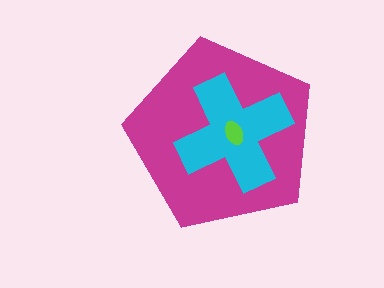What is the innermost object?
The lime ellipse.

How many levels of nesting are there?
3.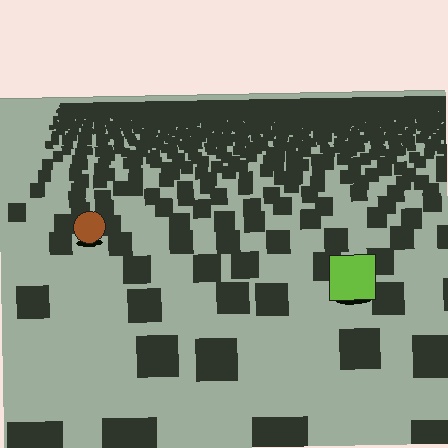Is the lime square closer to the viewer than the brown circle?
Yes. The lime square is closer — you can tell from the texture gradient: the ground texture is coarser near it.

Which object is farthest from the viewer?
The brown circle is farthest from the viewer. It appears smaller and the ground texture around it is denser.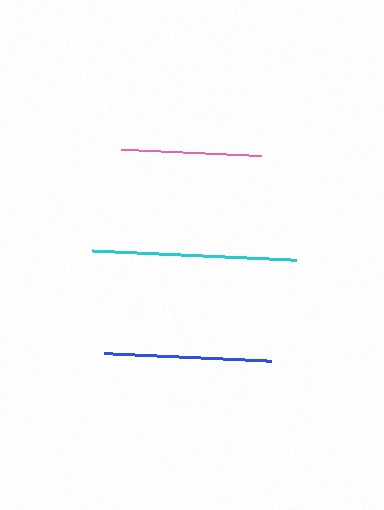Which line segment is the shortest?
The pink line is the shortest at approximately 140 pixels.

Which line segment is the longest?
The cyan line is the longest at approximately 204 pixels.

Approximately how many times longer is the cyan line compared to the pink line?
The cyan line is approximately 1.5 times the length of the pink line.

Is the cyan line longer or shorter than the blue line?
The cyan line is longer than the blue line.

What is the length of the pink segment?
The pink segment is approximately 140 pixels long.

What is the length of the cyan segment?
The cyan segment is approximately 204 pixels long.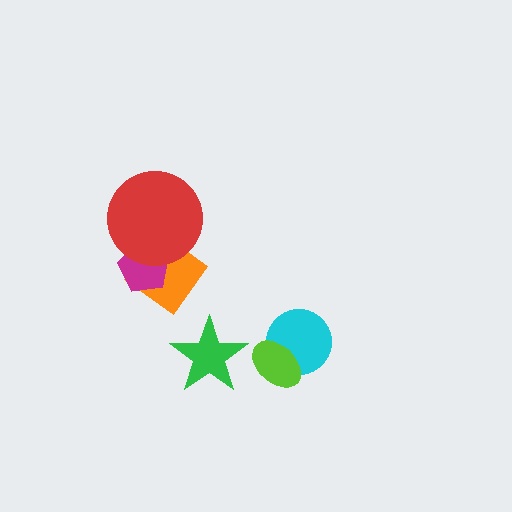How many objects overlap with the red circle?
2 objects overlap with the red circle.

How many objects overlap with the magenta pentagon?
2 objects overlap with the magenta pentagon.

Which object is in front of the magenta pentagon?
The red circle is in front of the magenta pentagon.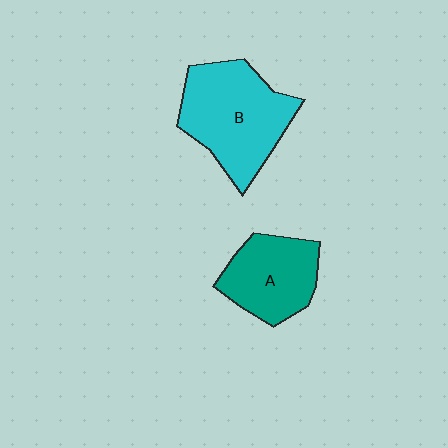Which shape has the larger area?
Shape B (cyan).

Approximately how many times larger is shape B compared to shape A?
Approximately 1.4 times.